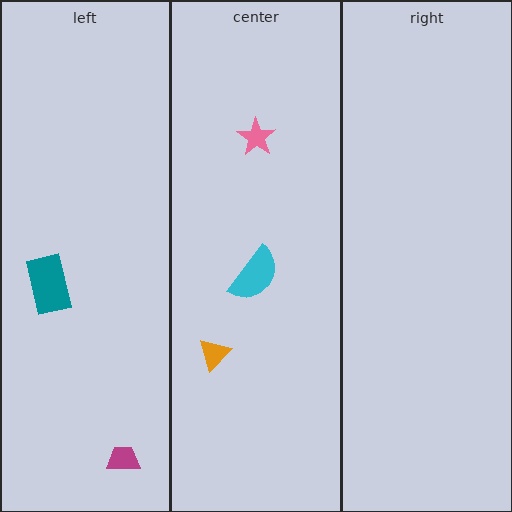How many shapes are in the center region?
3.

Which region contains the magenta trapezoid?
The left region.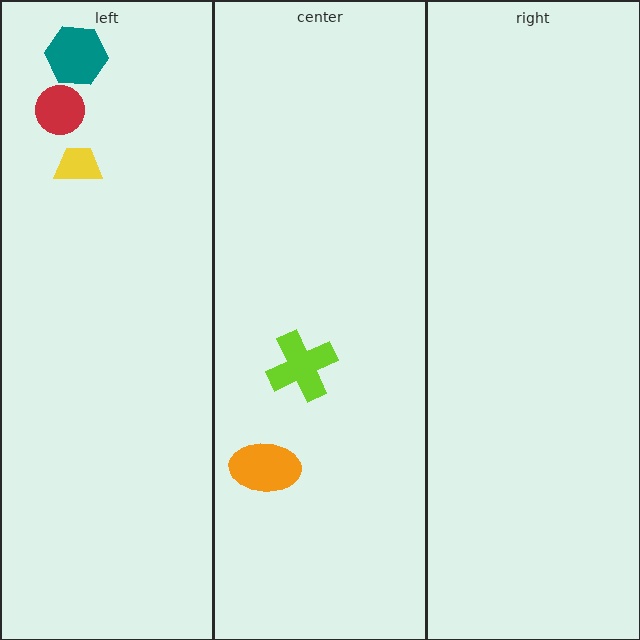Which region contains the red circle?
The left region.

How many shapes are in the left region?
3.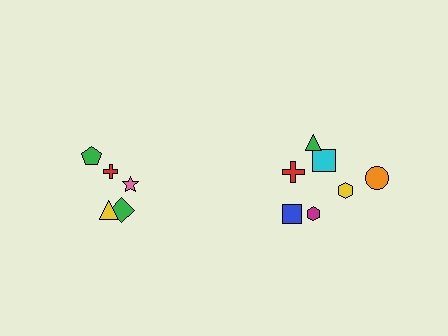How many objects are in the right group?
There are 7 objects.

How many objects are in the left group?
There are 5 objects.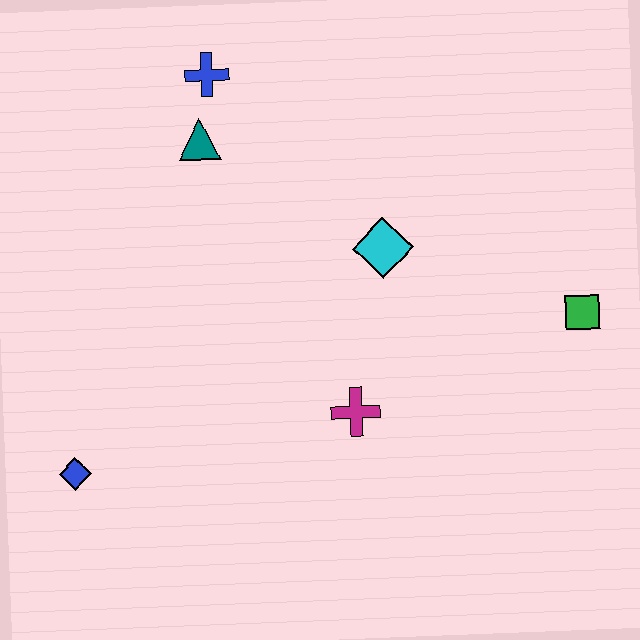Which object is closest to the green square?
The cyan diamond is closest to the green square.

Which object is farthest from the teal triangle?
The green square is farthest from the teal triangle.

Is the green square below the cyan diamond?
Yes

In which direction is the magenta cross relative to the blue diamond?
The magenta cross is to the right of the blue diamond.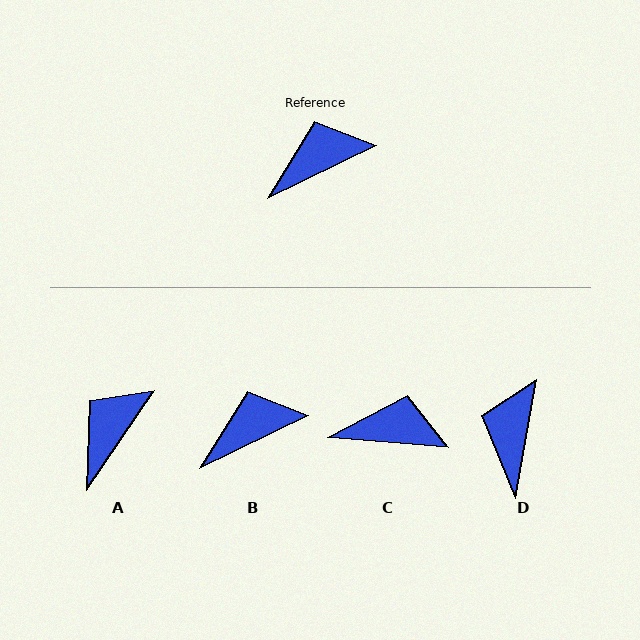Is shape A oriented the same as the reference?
No, it is off by about 30 degrees.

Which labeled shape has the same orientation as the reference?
B.